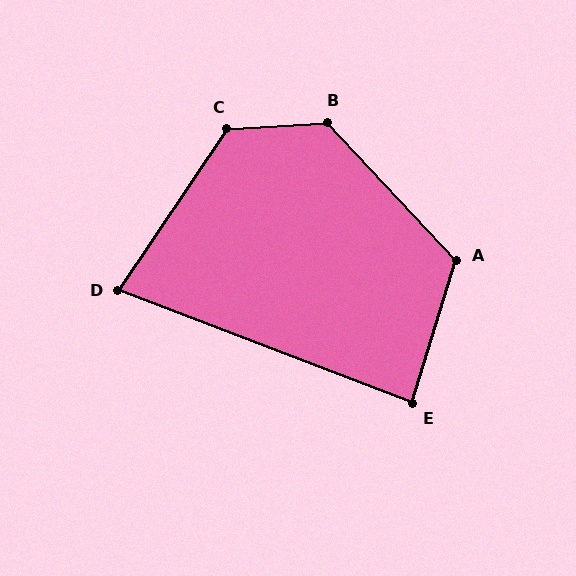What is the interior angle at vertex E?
Approximately 86 degrees (approximately right).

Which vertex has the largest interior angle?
B, at approximately 129 degrees.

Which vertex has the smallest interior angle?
D, at approximately 77 degrees.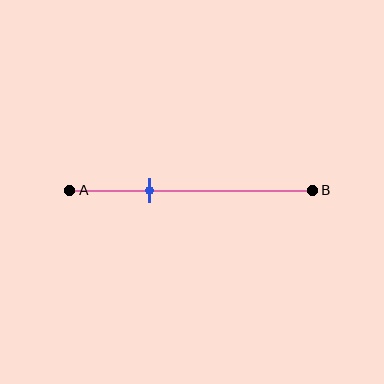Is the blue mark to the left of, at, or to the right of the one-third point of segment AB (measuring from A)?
The blue mark is approximately at the one-third point of segment AB.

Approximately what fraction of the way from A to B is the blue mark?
The blue mark is approximately 35% of the way from A to B.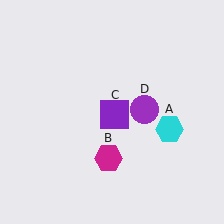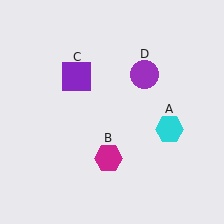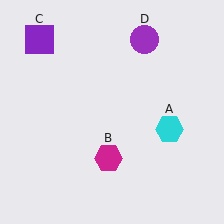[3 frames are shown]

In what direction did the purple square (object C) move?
The purple square (object C) moved up and to the left.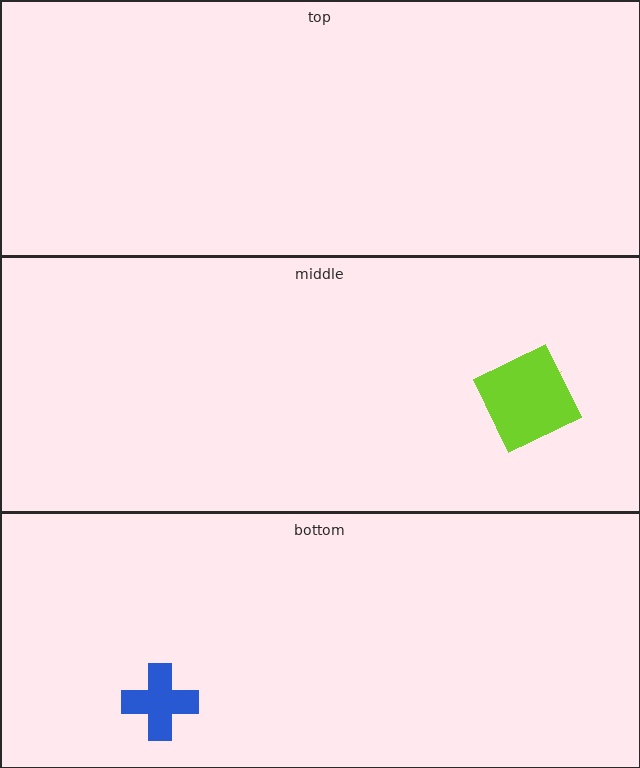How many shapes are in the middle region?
2.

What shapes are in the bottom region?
The blue cross.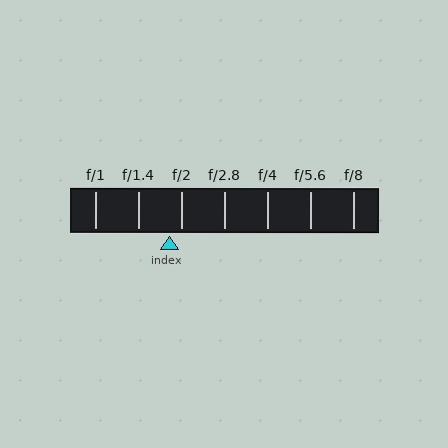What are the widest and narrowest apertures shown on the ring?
The widest aperture shown is f/1 and the narrowest is f/8.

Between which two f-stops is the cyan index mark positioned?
The index mark is between f/1.4 and f/2.